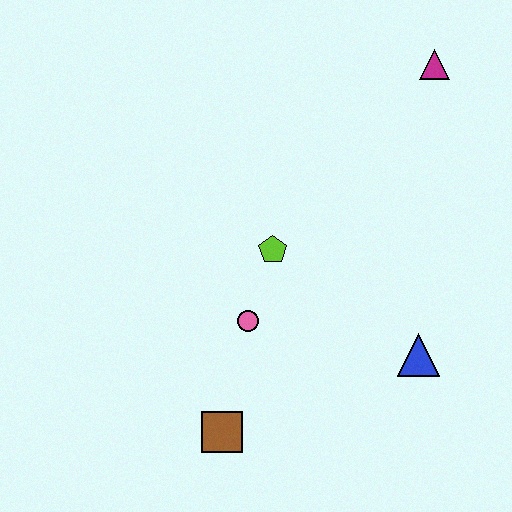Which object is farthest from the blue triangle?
The magenta triangle is farthest from the blue triangle.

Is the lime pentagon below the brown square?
No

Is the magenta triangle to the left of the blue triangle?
No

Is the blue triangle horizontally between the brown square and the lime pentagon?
No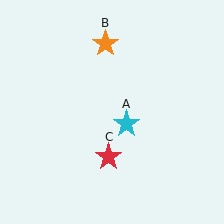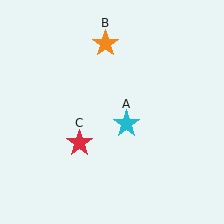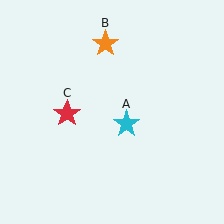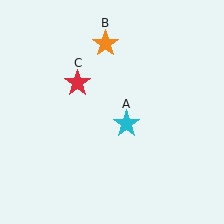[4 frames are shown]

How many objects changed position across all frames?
1 object changed position: red star (object C).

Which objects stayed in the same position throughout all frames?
Cyan star (object A) and orange star (object B) remained stationary.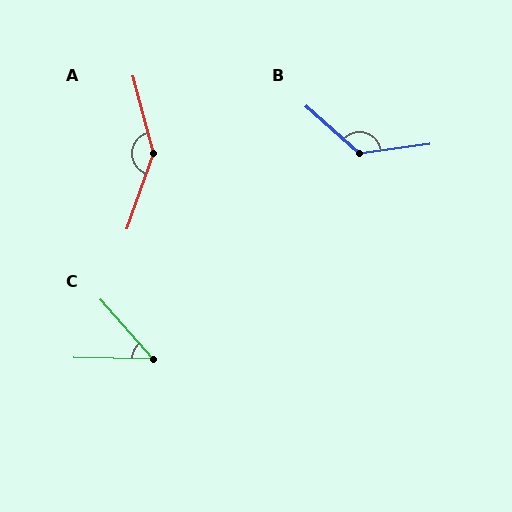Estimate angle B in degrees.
Approximately 131 degrees.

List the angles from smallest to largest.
C (47°), B (131°), A (146°).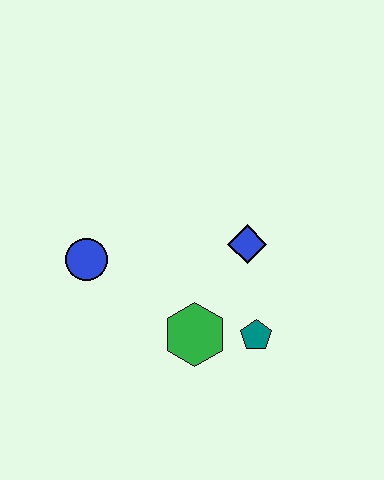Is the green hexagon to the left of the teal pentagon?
Yes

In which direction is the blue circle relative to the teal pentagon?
The blue circle is to the left of the teal pentagon.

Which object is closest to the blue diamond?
The teal pentagon is closest to the blue diamond.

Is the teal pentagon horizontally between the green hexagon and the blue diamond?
No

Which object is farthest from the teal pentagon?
The blue circle is farthest from the teal pentagon.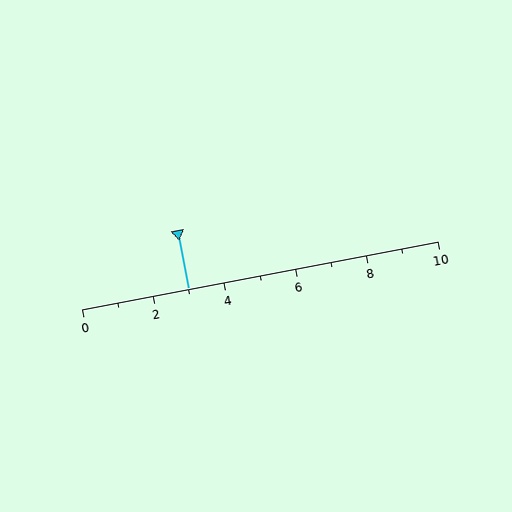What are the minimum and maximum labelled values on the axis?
The axis runs from 0 to 10.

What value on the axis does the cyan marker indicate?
The marker indicates approximately 3.